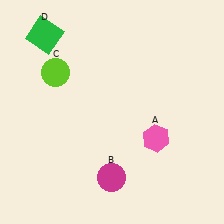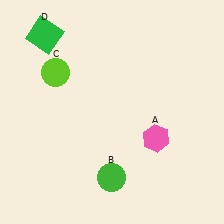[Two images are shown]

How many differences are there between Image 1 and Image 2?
There is 1 difference between the two images.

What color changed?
The circle (B) changed from magenta in Image 1 to green in Image 2.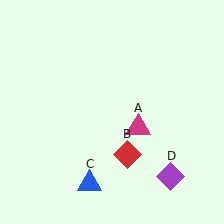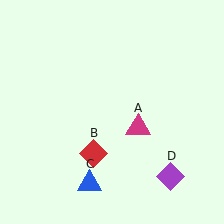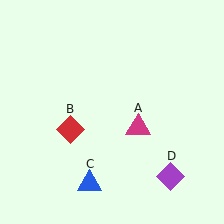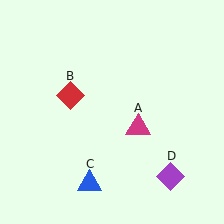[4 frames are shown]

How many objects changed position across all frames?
1 object changed position: red diamond (object B).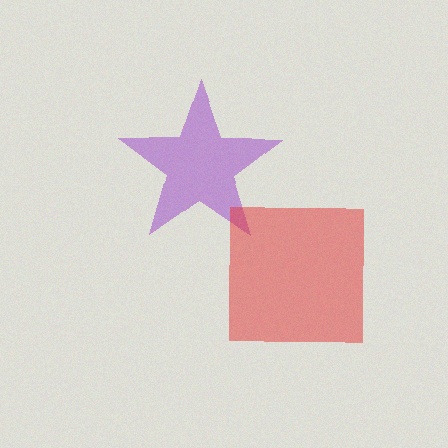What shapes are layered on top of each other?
The layered shapes are: a purple star, a red square.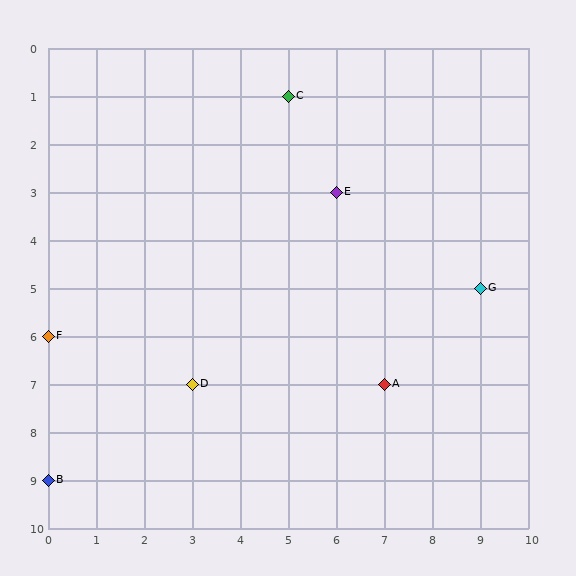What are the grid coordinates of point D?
Point D is at grid coordinates (3, 7).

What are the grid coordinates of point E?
Point E is at grid coordinates (6, 3).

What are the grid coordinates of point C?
Point C is at grid coordinates (5, 1).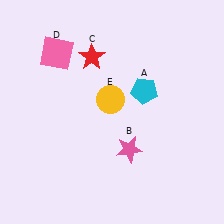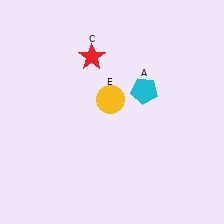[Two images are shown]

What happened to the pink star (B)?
The pink star (B) was removed in Image 2. It was in the bottom-right area of Image 1.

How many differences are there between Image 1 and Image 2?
There are 2 differences between the two images.